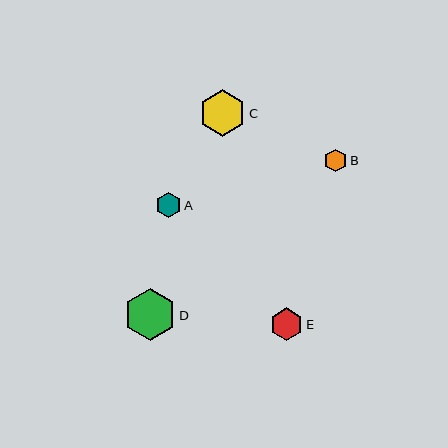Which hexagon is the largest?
Hexagon D is the largest with a size of approximately 52 pixels.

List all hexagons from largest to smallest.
From largest to smallest: D, C, E, A, B.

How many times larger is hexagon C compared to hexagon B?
Hexagon C is approximately 2.1 times the size of hexagon B.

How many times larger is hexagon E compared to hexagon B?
Hexagon E is approximately 1.5 times the size of hexagon B.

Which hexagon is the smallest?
Hexagon B is the smallest with a size of approximately 22 pixels.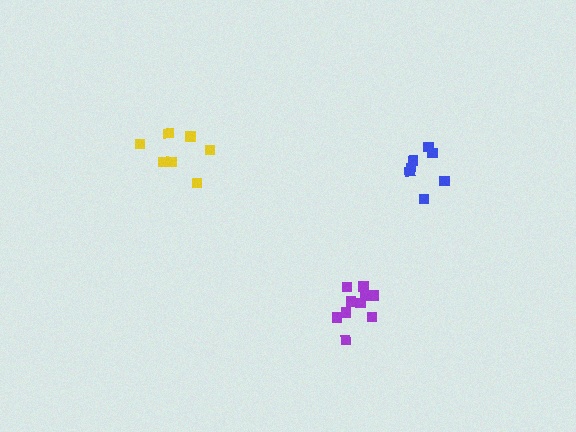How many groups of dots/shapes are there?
There are 3 groups.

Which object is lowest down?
The purple cluster is bottommost.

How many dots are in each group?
Group 1: 7 dots, Group 2: 10 dots, Group 3: 7 dots (24 total).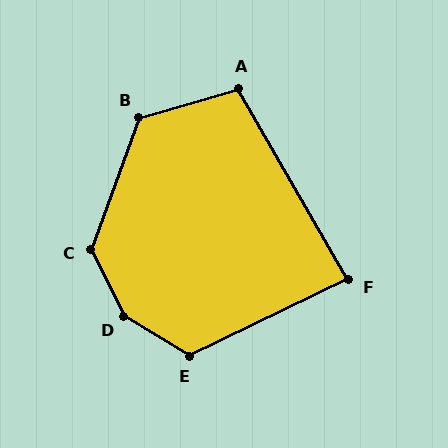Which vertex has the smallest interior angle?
F, at approximately 86 degrees.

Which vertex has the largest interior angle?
D, at approximately 148 degrees.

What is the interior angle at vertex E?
Approximately 123 degrees (obtuse).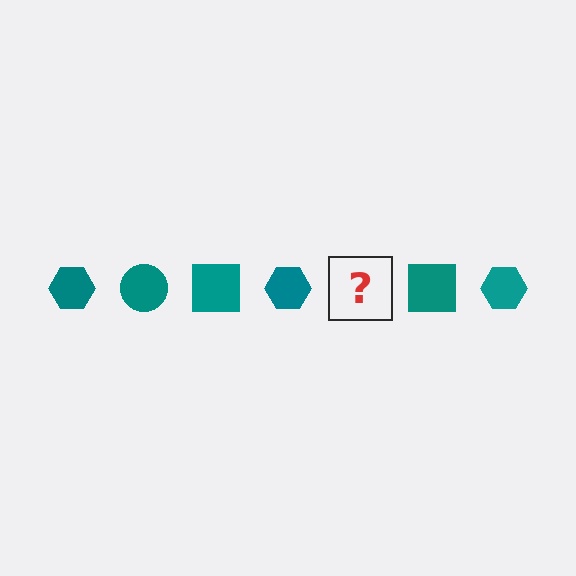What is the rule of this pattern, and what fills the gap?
The rule is that the pattern cycles through hexagon, circle, square shapes in teal. The gap should be filled with a teal circle.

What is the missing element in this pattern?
The missing element is a teal circle.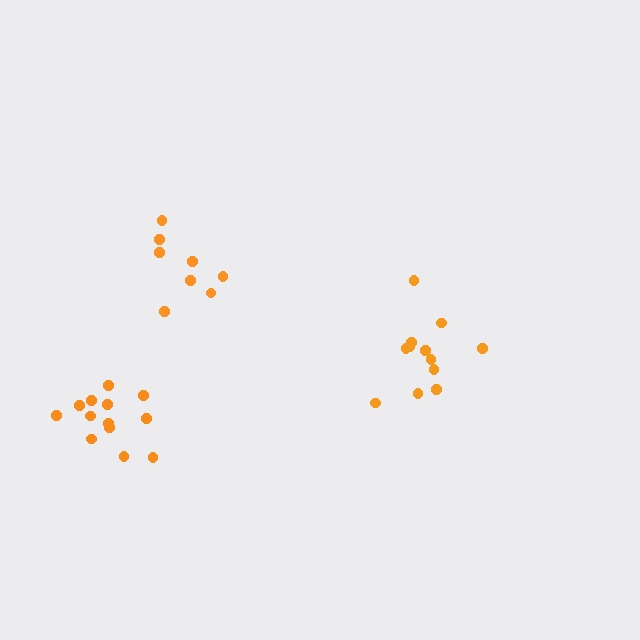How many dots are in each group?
Group 1: 12 dots, Group 2: 13 dots, Group 3: 8 dots (33 total).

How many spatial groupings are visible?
There are 3 spatial groupings.